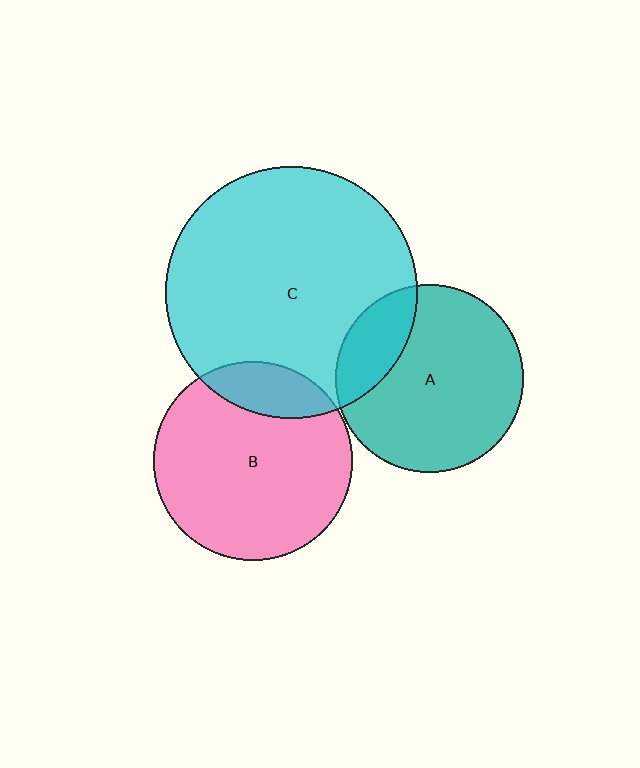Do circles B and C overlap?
Yes.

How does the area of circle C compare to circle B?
Approximately 1.6 times.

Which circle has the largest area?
Circle C (cyan).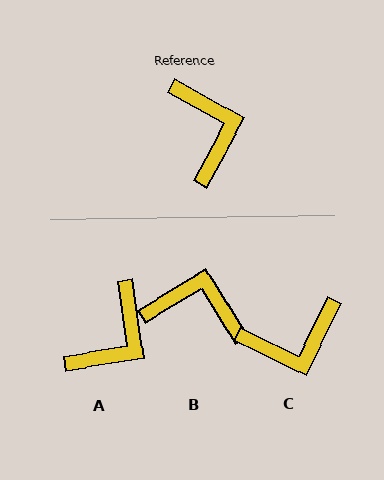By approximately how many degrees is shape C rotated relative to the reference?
Approximately 87 degrees clockwise.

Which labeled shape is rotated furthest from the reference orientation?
C, about 87 degrees away.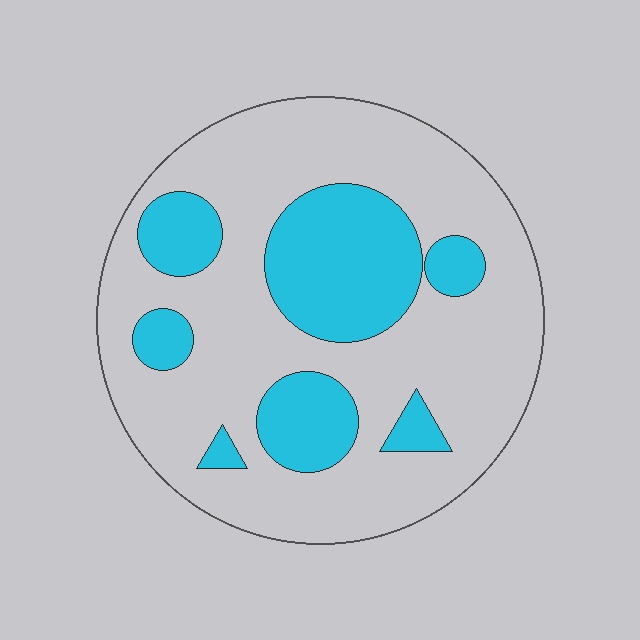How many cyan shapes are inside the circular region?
7.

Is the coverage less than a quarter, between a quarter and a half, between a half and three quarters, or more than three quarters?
Between a quarter and a half.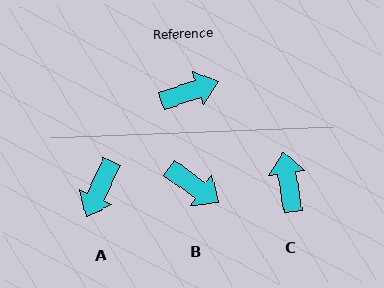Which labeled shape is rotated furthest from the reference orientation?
A, about 134 degrees away.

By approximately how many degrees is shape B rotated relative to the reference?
Approximately 54 degrees clockwise.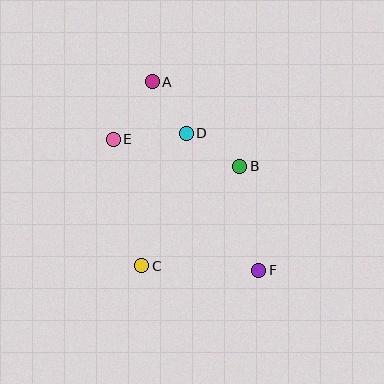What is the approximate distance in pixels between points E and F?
The distance between E and F is approximately 196 pixels.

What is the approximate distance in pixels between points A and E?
The distance between A and E is approximately 69 pixels.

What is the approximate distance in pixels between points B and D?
The distance between B and D is approximately 63 pixels.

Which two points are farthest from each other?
Points A and F are farthest from each other.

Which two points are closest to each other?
Points A and D are closest to each other.